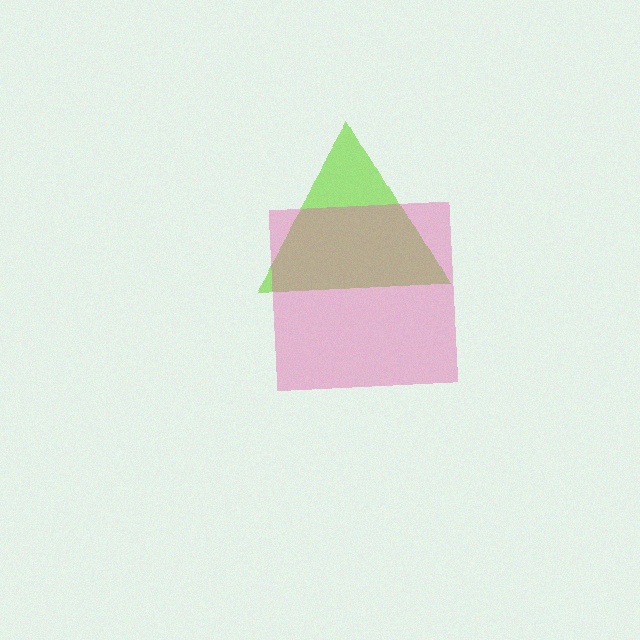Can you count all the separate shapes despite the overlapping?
Yes, there are 2 separate shapes.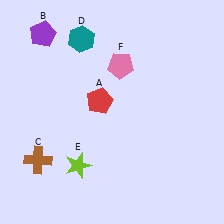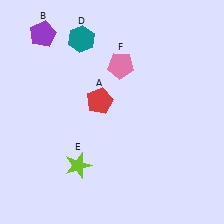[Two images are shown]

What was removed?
The brown cross (C) was removed in Image 2.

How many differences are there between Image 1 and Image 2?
There is 1 difference between the two images.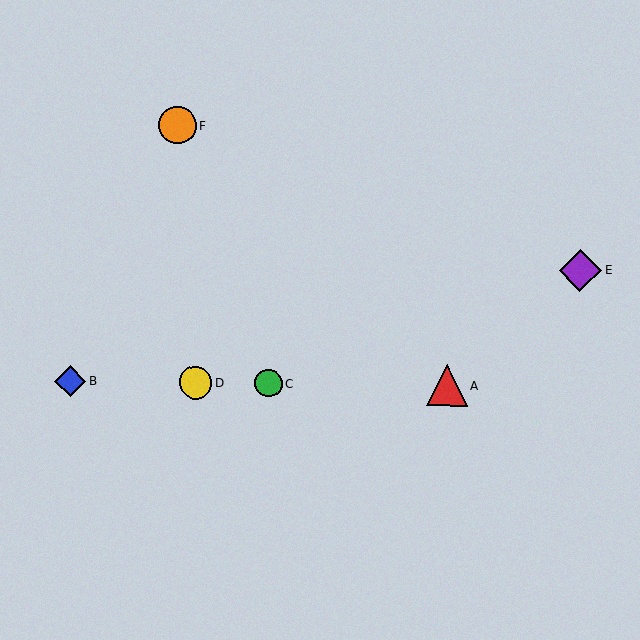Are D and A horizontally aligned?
Yes, both are at y≈383.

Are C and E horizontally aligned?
No, C is at y≈384 and E is at y≈270.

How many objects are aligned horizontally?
4 objects (A, B, C, D) are aligned horizontally.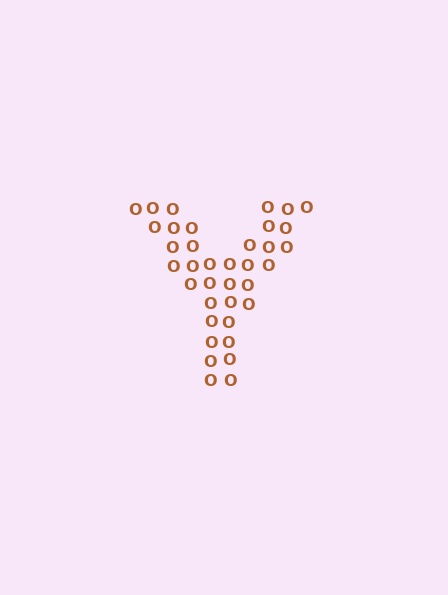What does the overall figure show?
The overall figure shows the letter Y.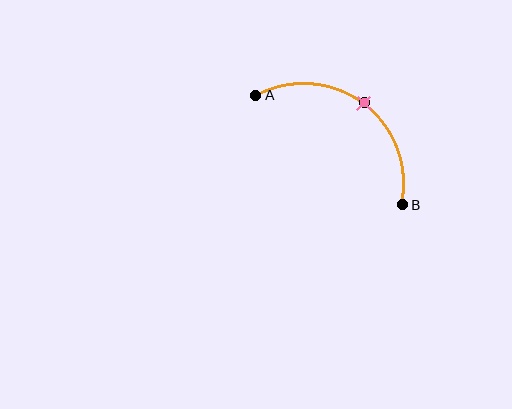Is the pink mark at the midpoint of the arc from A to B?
Yes. The pink mark lies on the arc at equal arc-length from both A and B — it is the arc midpoint.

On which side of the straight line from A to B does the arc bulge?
The arc bulges above and to the right of the straight line connecting A and B.